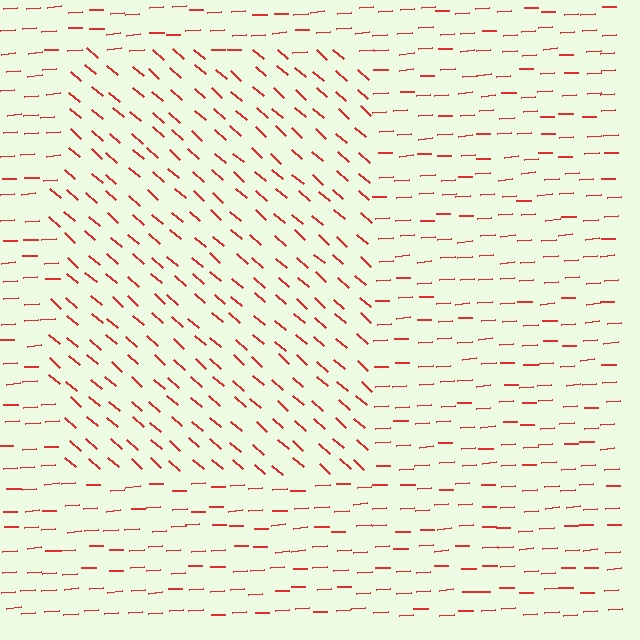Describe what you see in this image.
The image is filled with small red line segments. A rectangle region in the image has lines oriented differently from the surrounding lines, creating a visible texture boundary.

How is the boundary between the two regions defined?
The boundary is defined purely by a change in line orientation (approximately 45 degrees difference). All lines are the same color and thickness.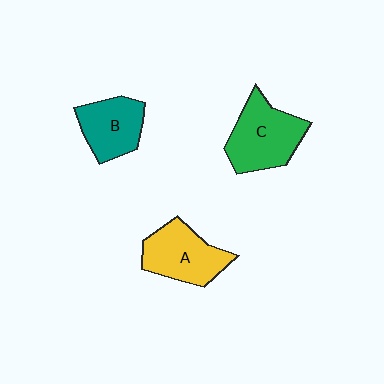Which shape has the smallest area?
Shape B (teal).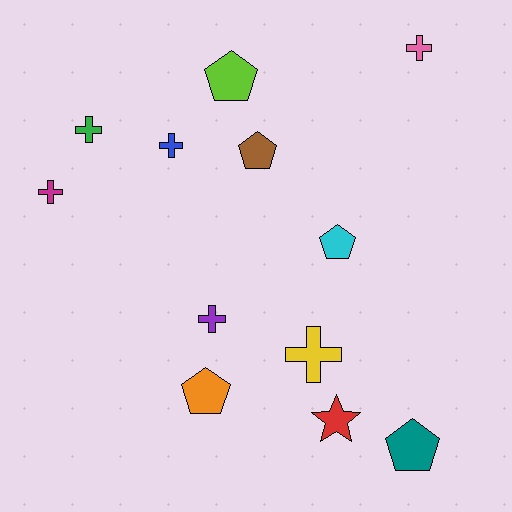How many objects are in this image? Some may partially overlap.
There are 12 objects.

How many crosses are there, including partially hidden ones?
There are 6 crosses.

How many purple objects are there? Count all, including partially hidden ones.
There is 1 purple object.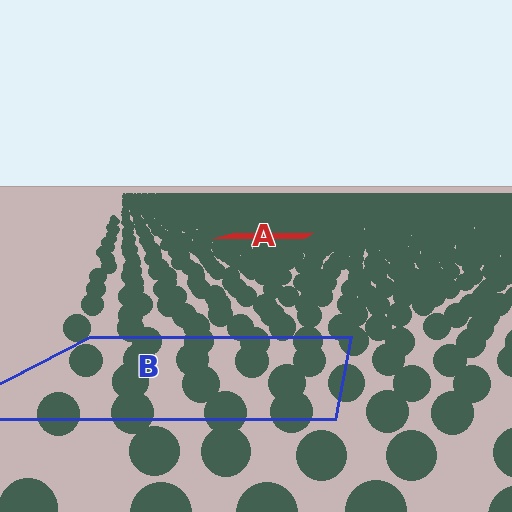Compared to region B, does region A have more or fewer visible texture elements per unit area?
Region A has more texture elements per unit area — they are packed more densely because it is farther away.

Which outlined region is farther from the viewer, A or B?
Region A is farther from the viewer — the texture elements inside it appear smaller and more densely packed.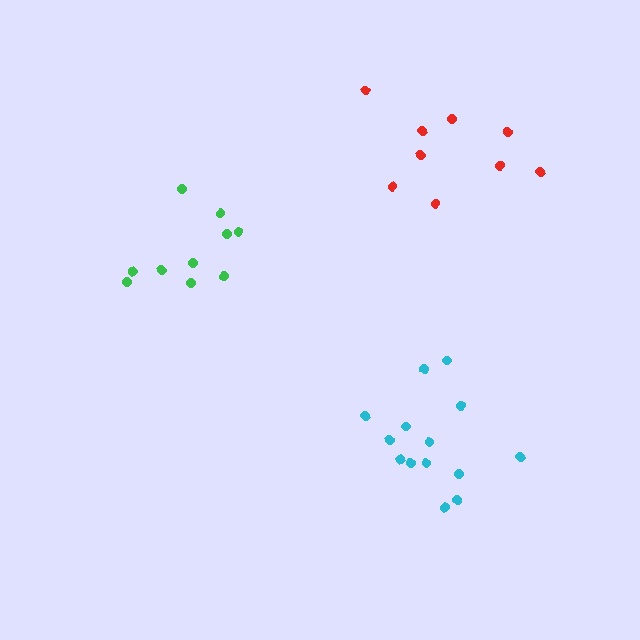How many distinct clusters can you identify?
There are 3 distinct clusters.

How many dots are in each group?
Group 1: 9 dots, Group 2: 14 dots, Group 3: 10 dots (33 total).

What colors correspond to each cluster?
The clusters are colored: red, cyan, green.